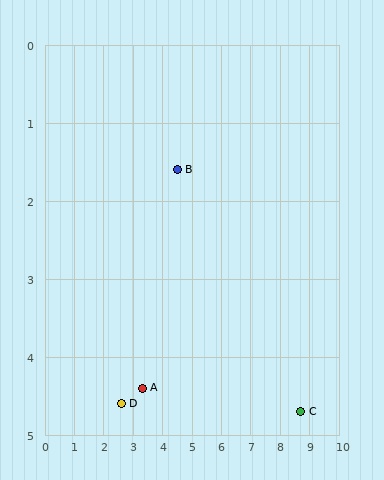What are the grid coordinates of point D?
Point D is at approximately (2.6, 4.6).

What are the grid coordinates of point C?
Point C is at approximately (8.7, 4.7).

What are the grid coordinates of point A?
Point A is at approximately (3.3, 4.4).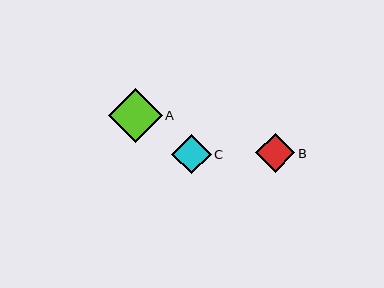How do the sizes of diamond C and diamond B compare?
Diamond C and diamond B are approximately the same size.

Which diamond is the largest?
Diamond A is the largest with a size of approximately 54 pixels.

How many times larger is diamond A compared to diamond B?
Diamond A is approximately 1.4 times the size of diamond B.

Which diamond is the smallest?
Diamond B is the smallest with a size of approximately 39 pixels.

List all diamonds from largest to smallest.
From largest to smallest: A, C, B.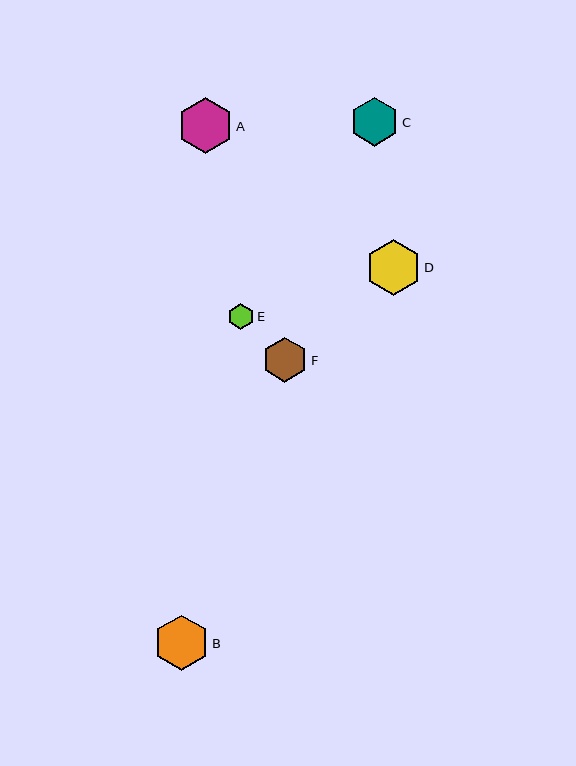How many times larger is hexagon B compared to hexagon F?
Hexagon B is approximately 1.2 times the size of hexagon F.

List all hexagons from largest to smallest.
From largest to smallest: A, D, B, C, F, E.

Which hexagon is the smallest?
Hexagon E is the smallest with a size of approximately 26 pixels.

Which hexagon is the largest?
Hexagon A is the largest with a size of approximately 56 pixels.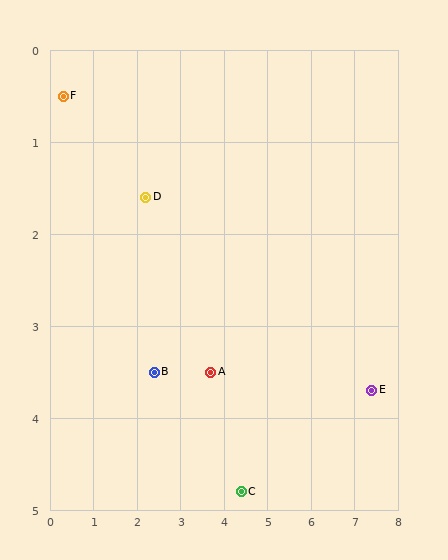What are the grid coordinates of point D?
Point D is at approximately (2.2, 1.6).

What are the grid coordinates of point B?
Point B is at approximately (2.4, 3.5).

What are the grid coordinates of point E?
Point E is at approximately (7.4, 3.7).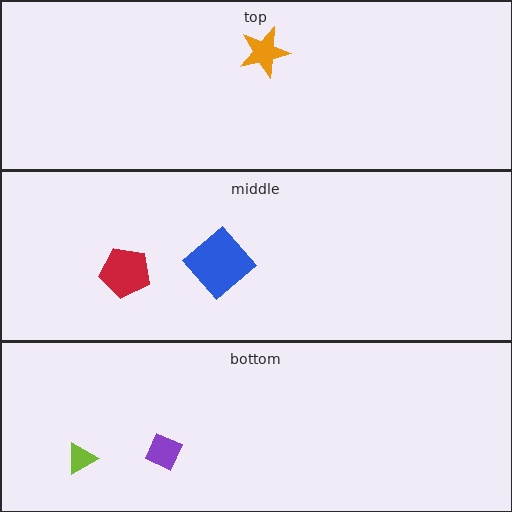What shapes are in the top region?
The orange star.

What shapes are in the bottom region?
The purple diamond, the lime triangle.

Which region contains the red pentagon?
The middle region.